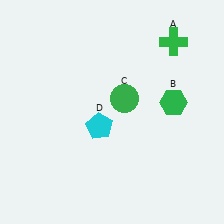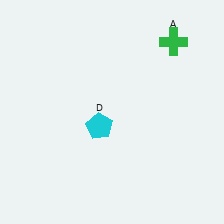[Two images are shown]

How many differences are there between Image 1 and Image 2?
There are 2 differences between the two images.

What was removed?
The green circle (C), the green hexagon (B) were removed in Image 2.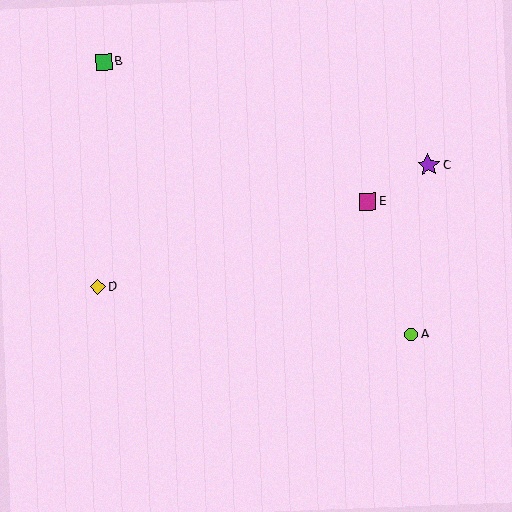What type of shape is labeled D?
Shape D is a yellow diamond.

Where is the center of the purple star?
The center of the purple star is at (428, 165).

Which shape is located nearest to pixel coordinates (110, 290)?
The yellow diamond (labeled D) at (98, 287) is nearest to that location.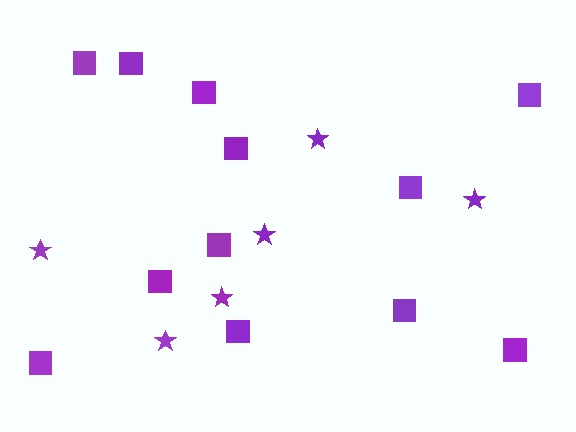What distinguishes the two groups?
There are 2 groups: one group of stars (6) and one group of squares (12).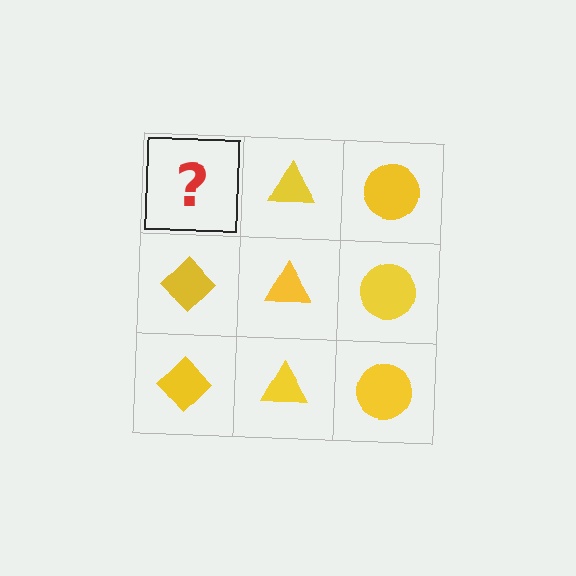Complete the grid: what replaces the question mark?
The question mark should be replaced with a yellow diamond.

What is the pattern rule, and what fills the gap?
The rule is that each column has a consistent shape. The gap should be filled with a yellow diamond.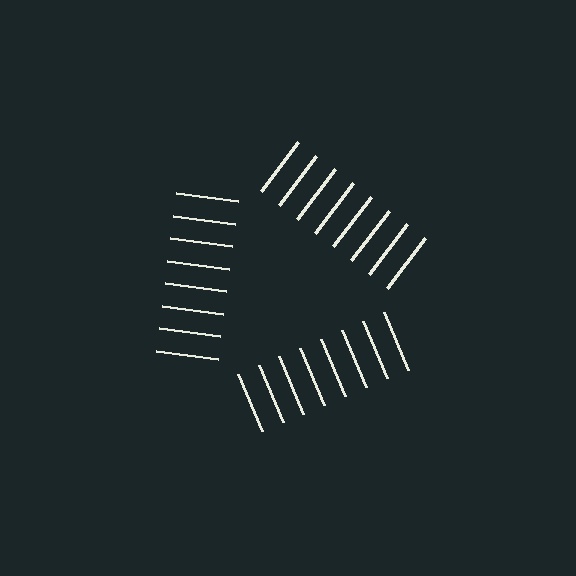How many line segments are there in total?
24 — 8 along each of the 3 edges.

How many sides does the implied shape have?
3 sides — the line-ends trace a triangle.